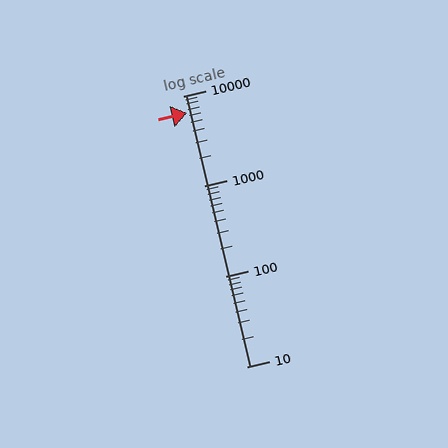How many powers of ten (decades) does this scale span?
The scale spans 3 decades, from 10 to 10000.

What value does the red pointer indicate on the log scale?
The pointer indicates approximately 6500.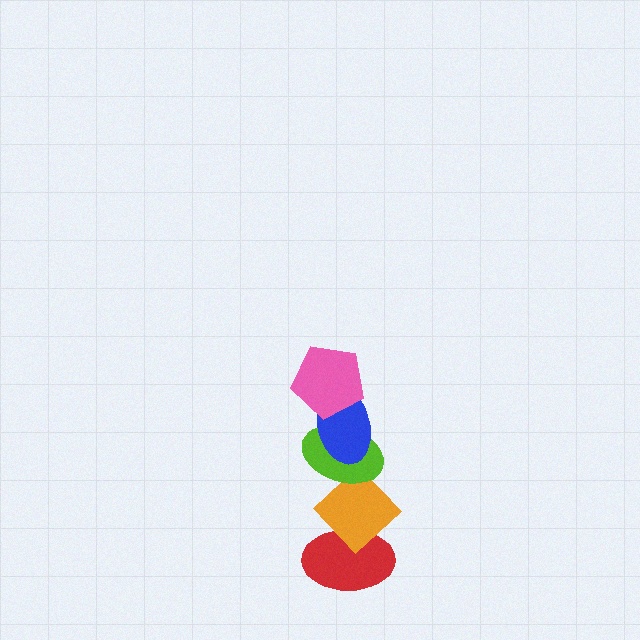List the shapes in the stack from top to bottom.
From top to bottom: the pink pentagon, the blue ellipse, the lime ellipse, the orange diamond, the red ellipse.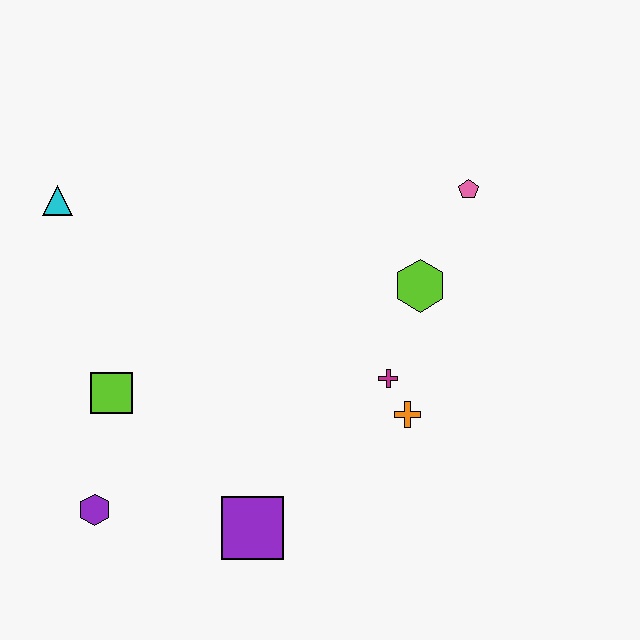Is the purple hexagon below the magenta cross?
Yes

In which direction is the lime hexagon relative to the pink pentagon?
The lime hexagon is below the pink pentagon.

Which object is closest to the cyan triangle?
The lime square is closest to the cyan triangle.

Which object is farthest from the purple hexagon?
The pink pentagon is farthest from the purple hexagon.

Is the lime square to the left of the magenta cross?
Yes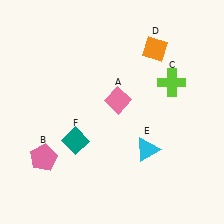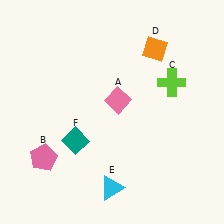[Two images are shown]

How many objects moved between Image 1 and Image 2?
1 object moved between the two images.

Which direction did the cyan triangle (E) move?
The cyan triangle (E) moved down.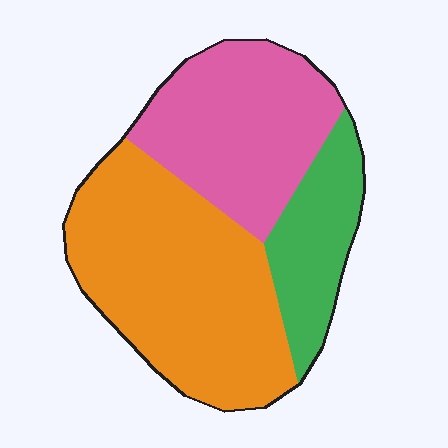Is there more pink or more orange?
Orange.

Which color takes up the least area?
Green, at roughly 20%.